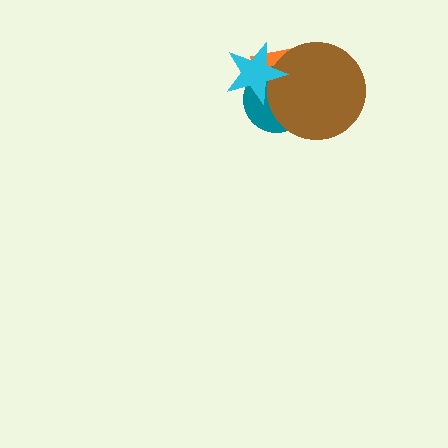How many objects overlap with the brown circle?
3 objects overlap with the brown circle.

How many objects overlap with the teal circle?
3 objects overlap with the teal circle.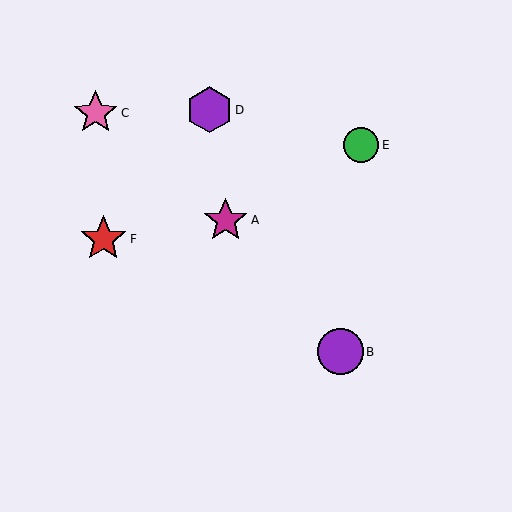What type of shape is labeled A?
Shape A is a magenta star.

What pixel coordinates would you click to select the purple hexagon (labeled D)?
Click at (209, 110) to select the purple hexagon D.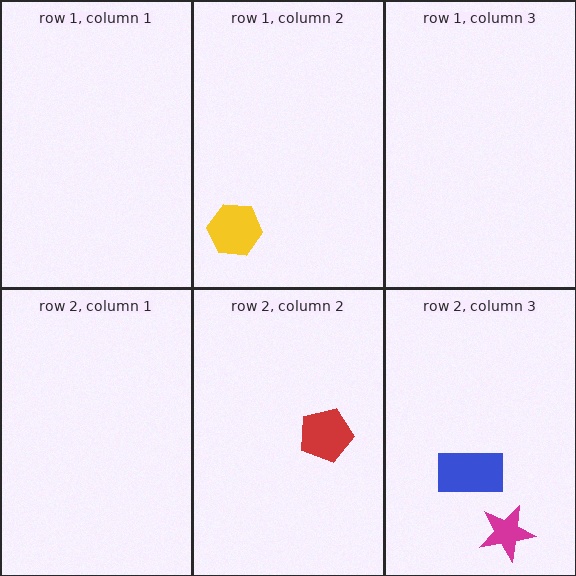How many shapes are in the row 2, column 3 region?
2.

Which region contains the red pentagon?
The row 2, column 2 region.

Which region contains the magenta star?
The row 2, column 3 region.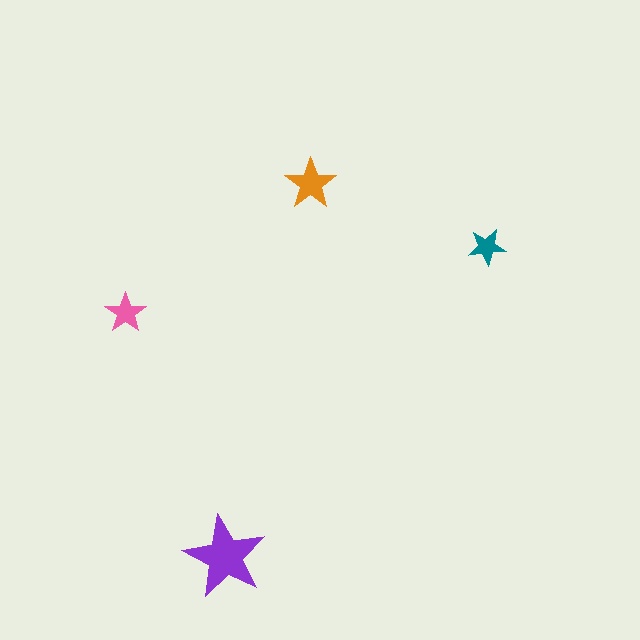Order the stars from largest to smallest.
the purple one, the orange one, the pink one, the teal one.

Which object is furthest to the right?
The teal star is rightmost.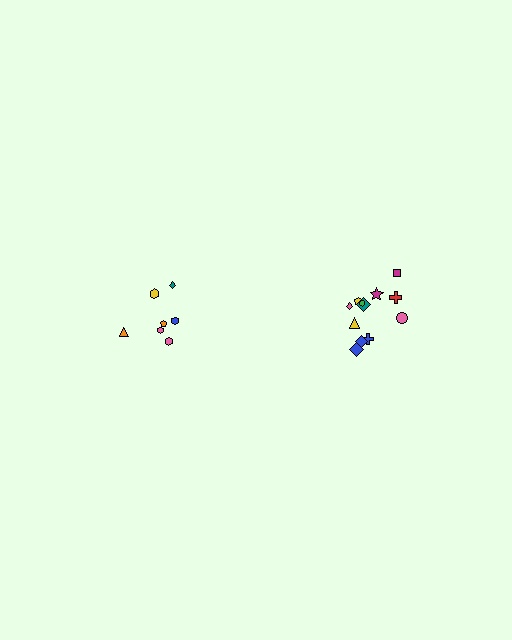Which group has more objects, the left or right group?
The right group.